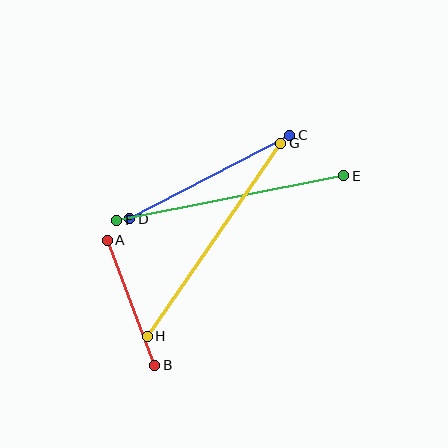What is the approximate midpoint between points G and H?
The midpoint is at approximately (214, 240) pixels.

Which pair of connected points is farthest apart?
Points G and H are farthest apart.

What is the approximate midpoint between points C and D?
The midpoint is at approximately (210, 177) pixels.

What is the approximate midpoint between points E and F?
The midpoint is at approximately (230, 198) pixels.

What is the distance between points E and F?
The distance is approximately 231 pixels.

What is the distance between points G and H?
The distance is approximately 235 pixels.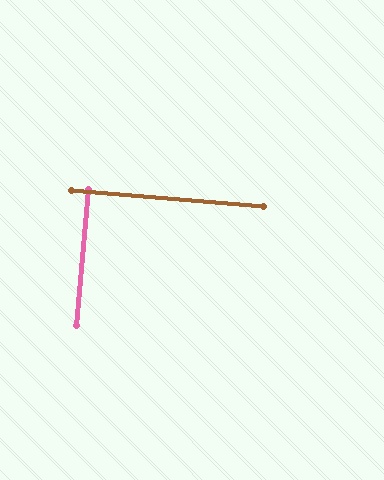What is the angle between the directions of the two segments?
Approximately 90 degrees.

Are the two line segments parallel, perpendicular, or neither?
Perpendicular — they meet at approximately 90°.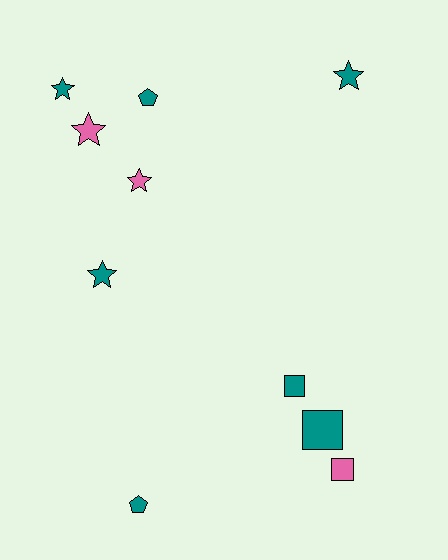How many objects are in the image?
There are 10 objects.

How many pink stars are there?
There are 2 pink stars.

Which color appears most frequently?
Teal, with 7 objects.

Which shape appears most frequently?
Star, with 5 objects.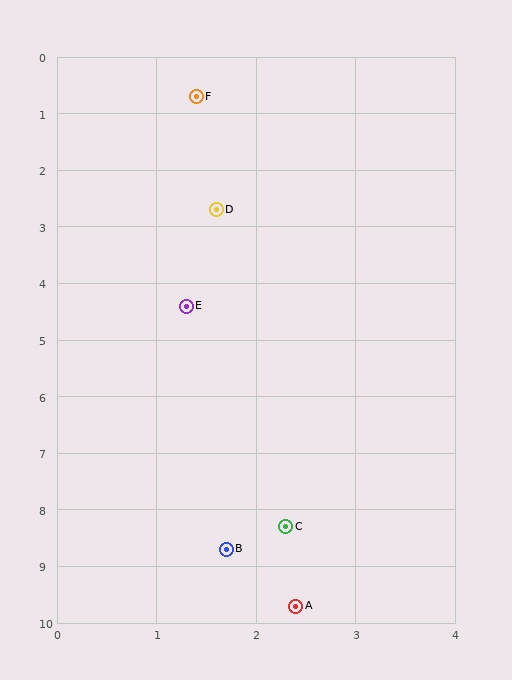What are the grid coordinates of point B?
Point B is at approximately (1.7, 8.7).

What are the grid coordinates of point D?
Point D is at approximately (1.6, 2.7).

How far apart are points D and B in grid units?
Points D and B are about 6.0 grid units apart.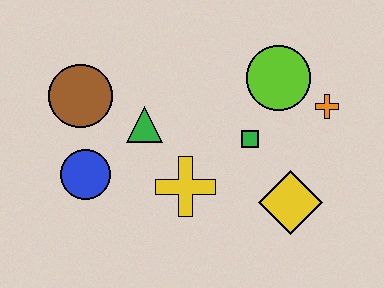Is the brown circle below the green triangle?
No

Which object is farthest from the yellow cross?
The orange cross is farthest from the yellow cross.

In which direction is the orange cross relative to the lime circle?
The orange cross is to the right of the lime circle.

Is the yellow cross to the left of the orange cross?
Yes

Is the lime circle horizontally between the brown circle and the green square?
No